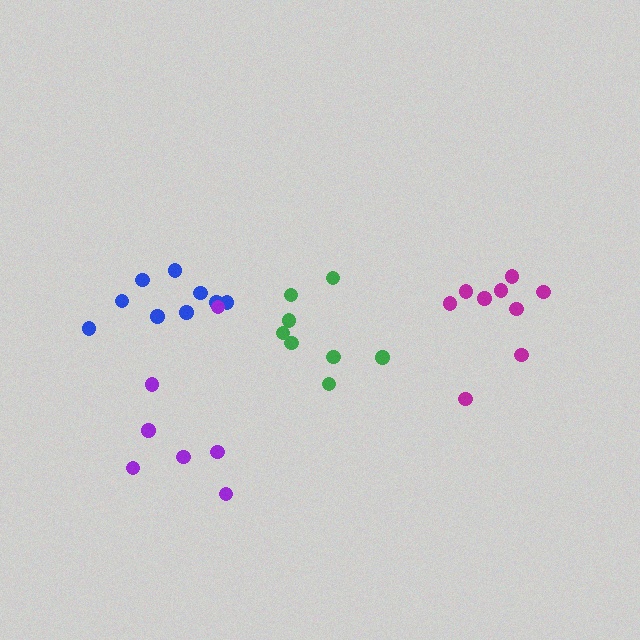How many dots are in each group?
Group 1: 10 dots, Group 2: 9 dots, Group 3: 7 dots, Group 4: 8 dots (34 total).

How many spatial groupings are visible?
There are 4 spatial groupings.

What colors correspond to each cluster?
The clusters are colored: blue, magenta, purple, green.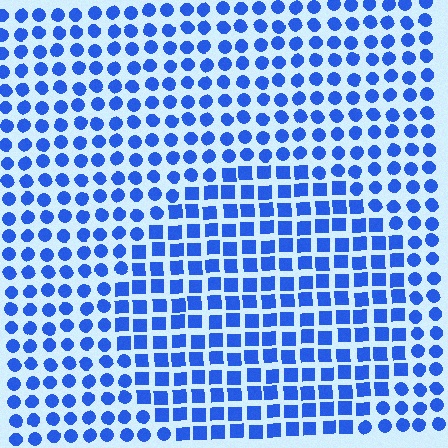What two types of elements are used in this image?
The image uses squares inside the circle region and circles outside it.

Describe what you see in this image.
The image is filled with small blue elements arranged in a uniform grid. A circle-shaped region contains squares, while the surrounding area contains circles. The boundary is defined purely by the change in element shape.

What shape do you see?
I see a circle.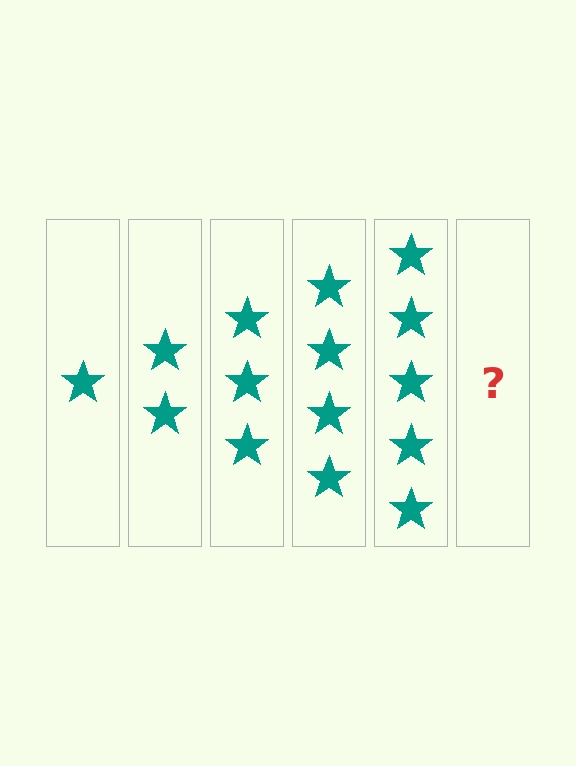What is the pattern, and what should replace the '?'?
The pattern is that each step adds one more star. The '?' should be 6 stars.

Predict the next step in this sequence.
The next step is 6 stars.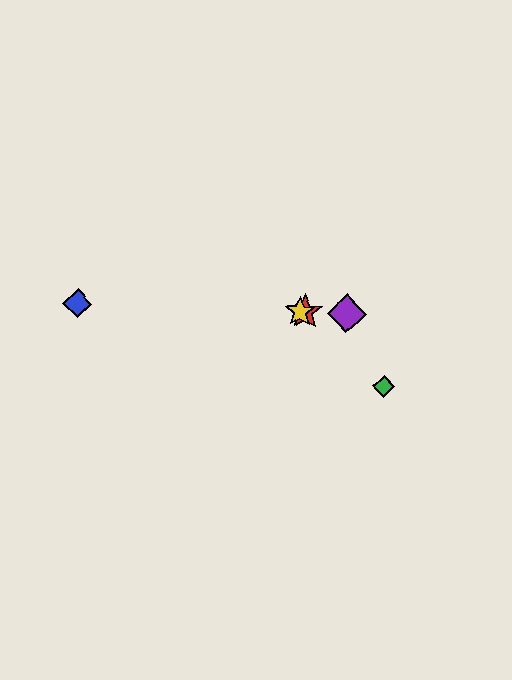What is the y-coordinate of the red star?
The red star is at y≈312.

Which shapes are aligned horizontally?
The red star, the blue diamond, the yellow star, the purple diamond are aligned horizontally.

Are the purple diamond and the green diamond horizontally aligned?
No, the purple diamond is at y≈313 and the green diamond is at y≈386.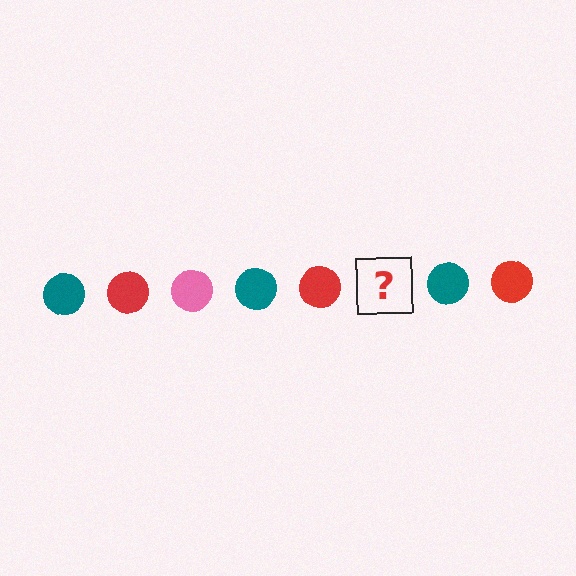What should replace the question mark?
The question mark should be replaced with a pink circle.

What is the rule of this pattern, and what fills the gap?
The rule is that the pattern cycles through teal, red, pink circles. The gap should be filled with a pink circle.